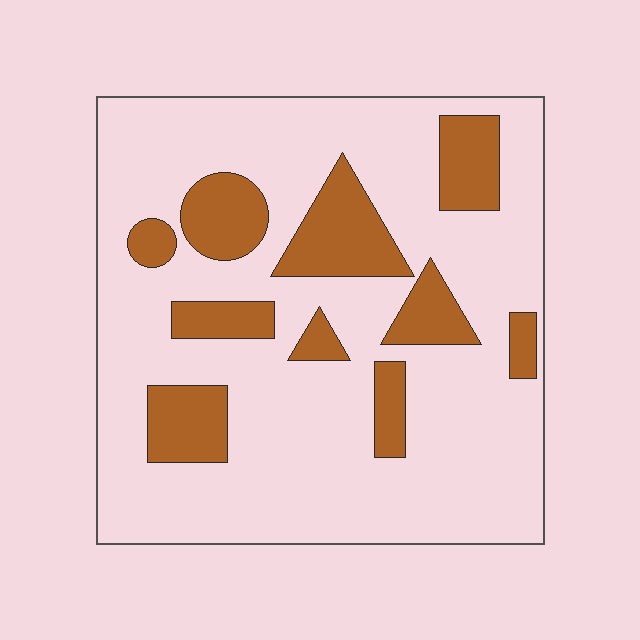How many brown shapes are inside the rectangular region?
10.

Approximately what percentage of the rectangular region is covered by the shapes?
Approximately 20%.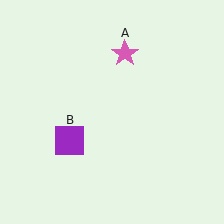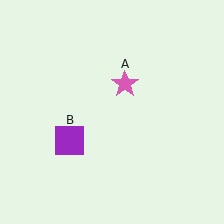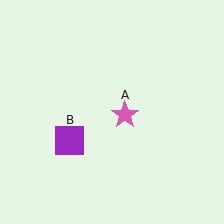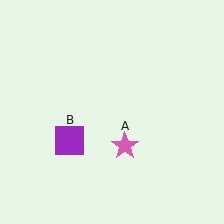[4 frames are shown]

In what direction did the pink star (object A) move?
The pink star (object A) moved down.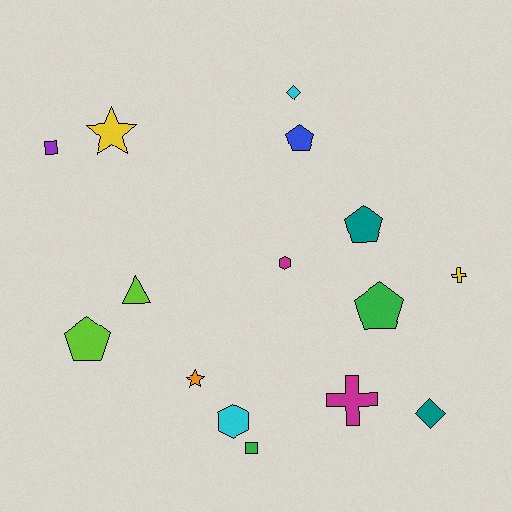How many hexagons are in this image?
There are 2 hexagons.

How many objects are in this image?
There are 15 objects.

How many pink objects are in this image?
There are no pink objects.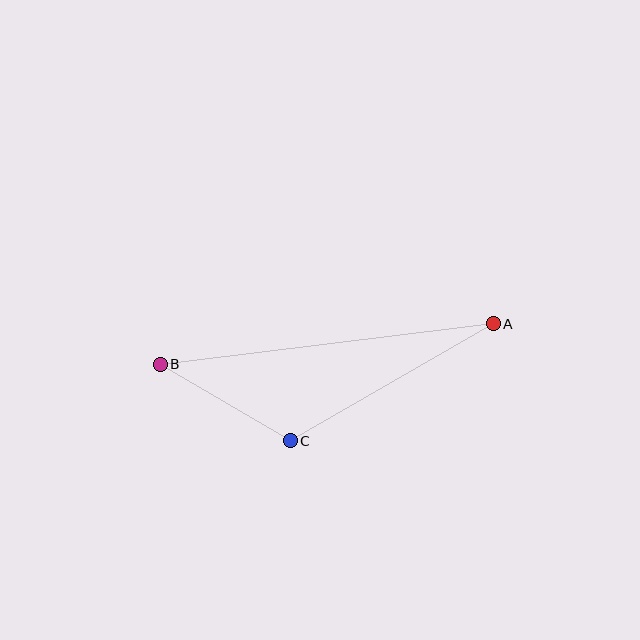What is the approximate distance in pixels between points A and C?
The distance between A and C is approximately 234 pixels.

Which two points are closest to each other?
Points B and C are closest to each other.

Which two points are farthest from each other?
Points A and B are farthest from each other.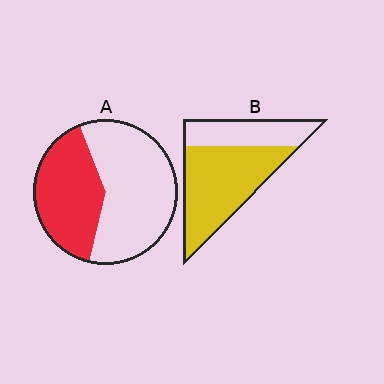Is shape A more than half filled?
No.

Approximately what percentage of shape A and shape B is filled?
A is approximately 40% and B is approximately 65%.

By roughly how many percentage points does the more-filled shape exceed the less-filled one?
By roughly 25 percentage points (B over A).